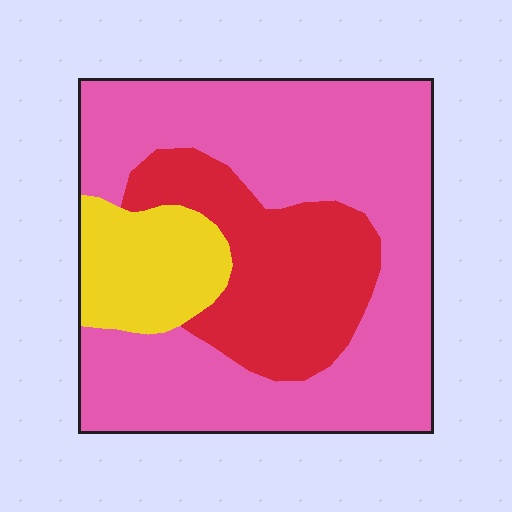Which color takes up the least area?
Yellow, at roughly 15%.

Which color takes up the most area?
Pink, at roughly 60%.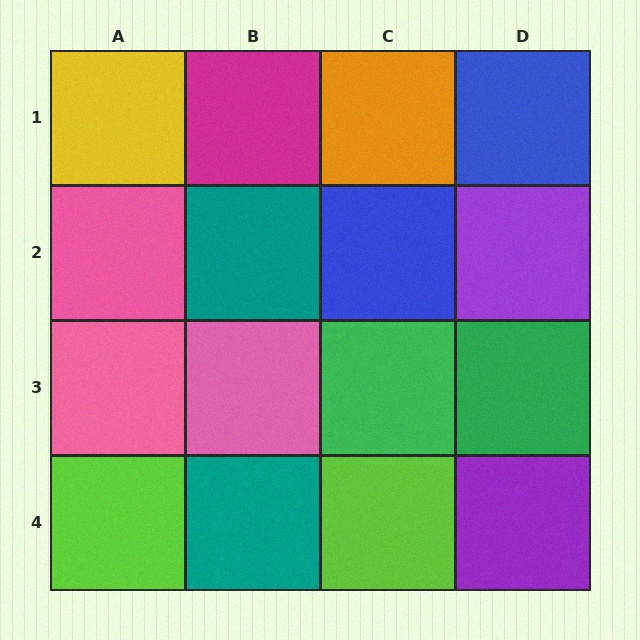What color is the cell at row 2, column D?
Purple.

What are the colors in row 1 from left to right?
Yellow, magenta, orange, blue.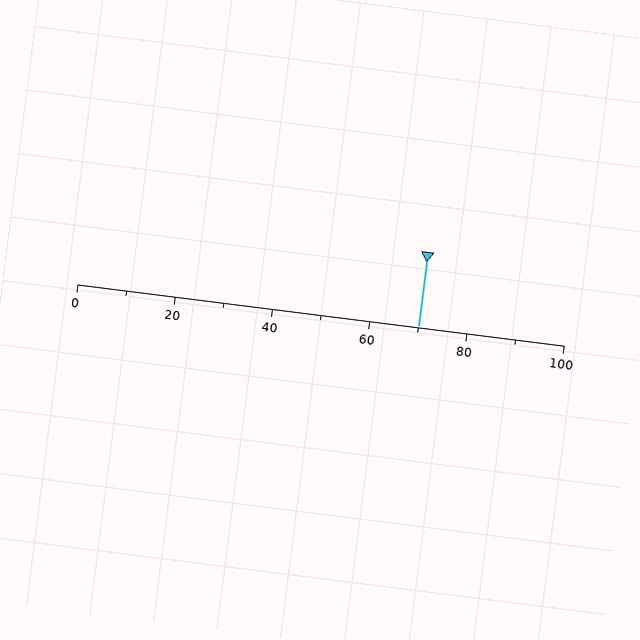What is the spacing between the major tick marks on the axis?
The major ticks are spaced 20 apart.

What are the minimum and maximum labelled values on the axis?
The axis runs from 0 to 100.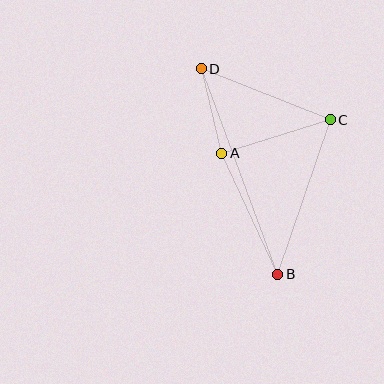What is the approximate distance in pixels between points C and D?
The distance between C and D is approximately 139 pixels.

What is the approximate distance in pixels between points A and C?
The distance between A and C is approximately 114 pixels.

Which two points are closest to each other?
Points A and D are closest to each other.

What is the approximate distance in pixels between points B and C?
The distance between B and C is approximately 163 pixels.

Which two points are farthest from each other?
Points B and D are farthest from each other.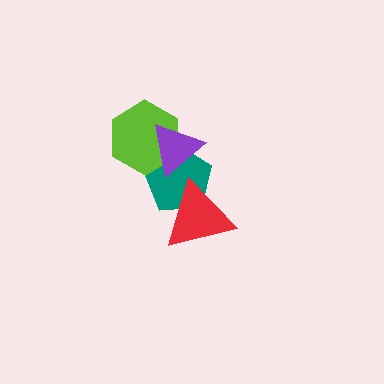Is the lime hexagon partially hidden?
Yes, it is partially covered by another shape.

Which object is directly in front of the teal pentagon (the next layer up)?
The lime hexagon is directly in front of the teal pentagon.